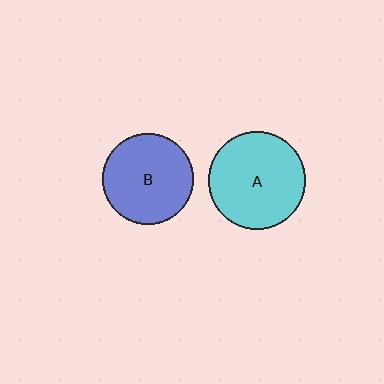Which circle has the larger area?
Circle A (cyan).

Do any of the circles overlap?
No, none of the circles overlap.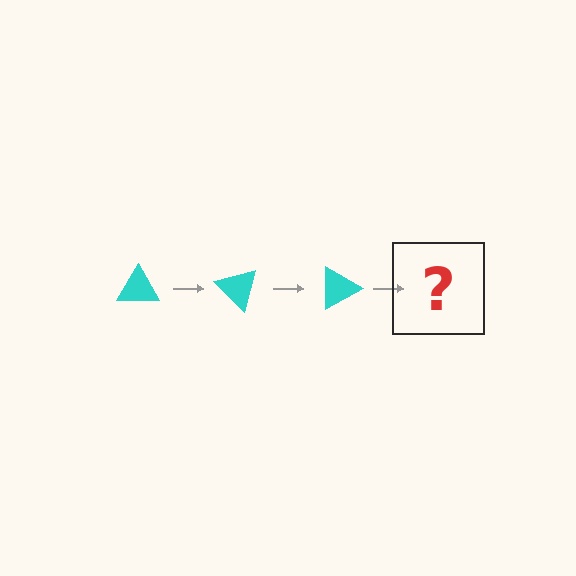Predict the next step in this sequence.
The next step is a cyan triangle rotated 135 degrees.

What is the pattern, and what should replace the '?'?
The pattern is that the triangle rotates 45 degrees each step. The '?' should be a cyan triangle rotated 135 degrees.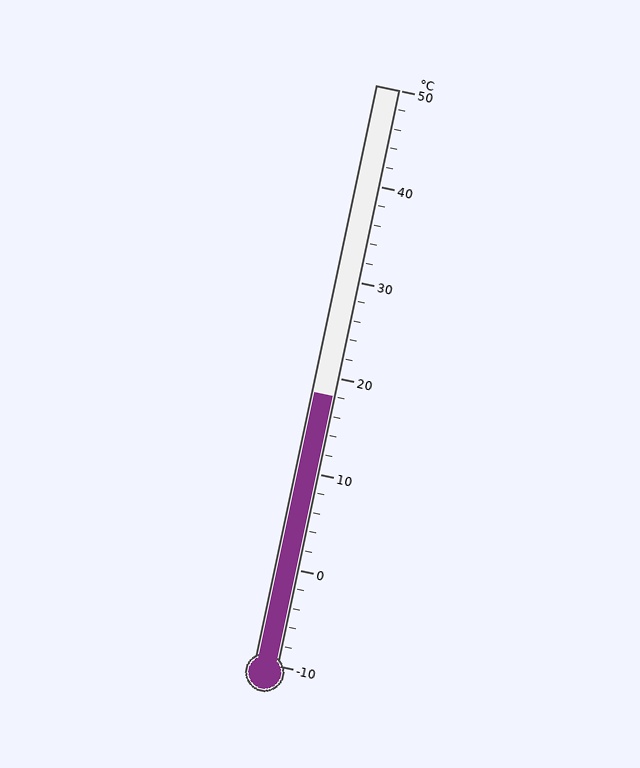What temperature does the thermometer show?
The thermometer shows approximately 18°C.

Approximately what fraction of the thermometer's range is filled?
The thermometer is filled to approximately 45% of its range.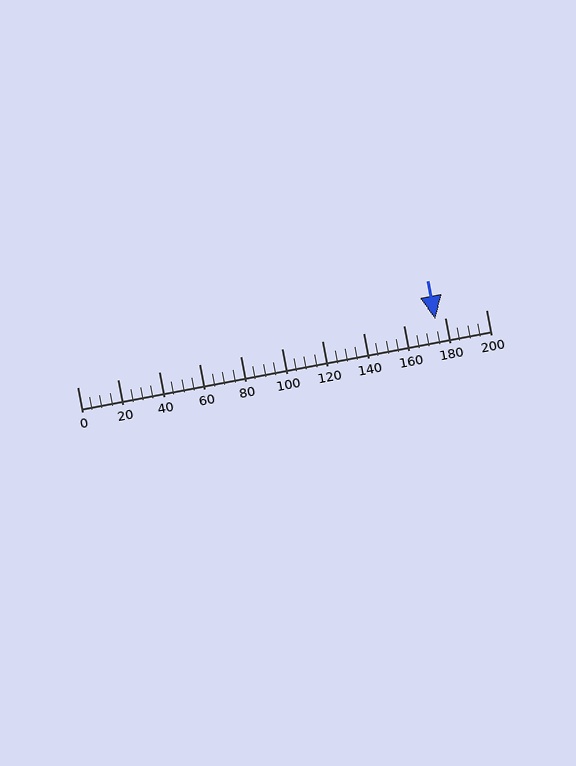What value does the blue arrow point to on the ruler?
The blue arrow points to approximately 175.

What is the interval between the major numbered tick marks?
The major tick marks are spaced 20 units apart.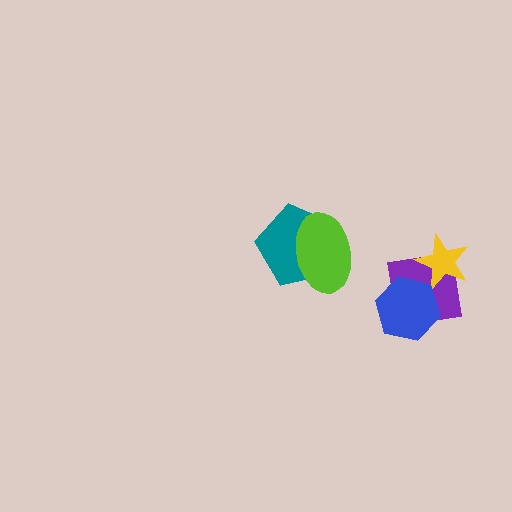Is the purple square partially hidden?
Yes, it is partially covered by another shape.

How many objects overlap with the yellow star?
1 object overlaps with the yellow star.